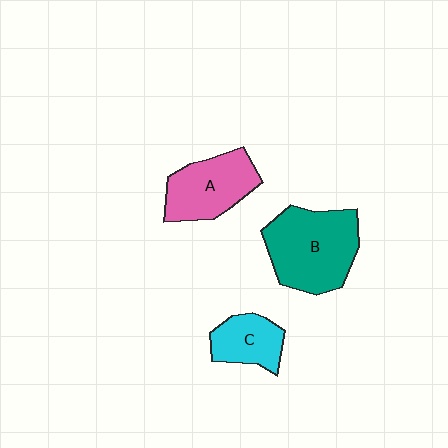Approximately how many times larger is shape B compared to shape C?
Approximately 2.0 times.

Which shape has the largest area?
Shape B (teal).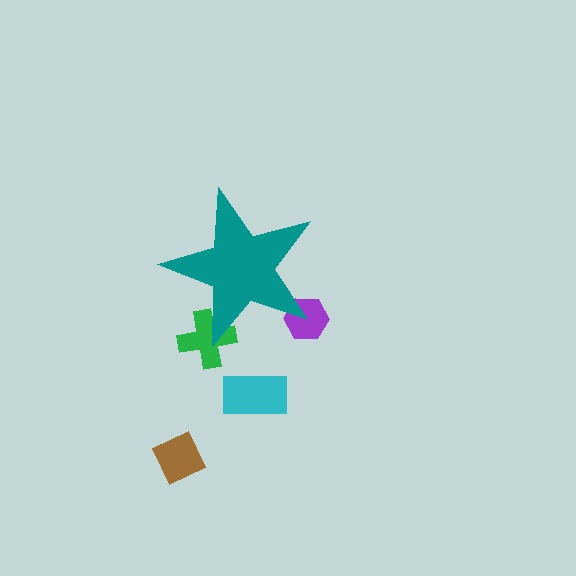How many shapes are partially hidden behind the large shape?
2 shapes are partially hidden.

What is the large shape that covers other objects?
A teal star.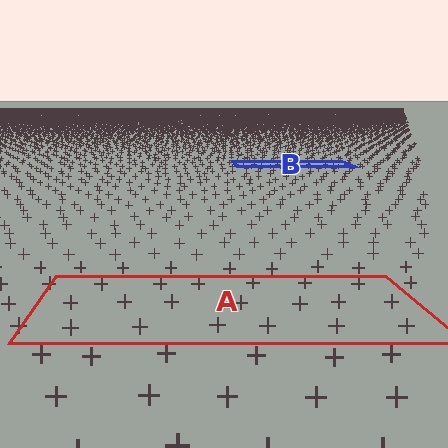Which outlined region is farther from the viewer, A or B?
Region B is farther from the viewer — the texture elements inside it appear smaller and more densely packed.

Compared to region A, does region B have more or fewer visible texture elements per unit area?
Region B has more texture elements per unit area — they are packed more densely because it is farther away.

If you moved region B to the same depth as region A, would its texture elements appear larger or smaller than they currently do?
They would appear larger. At a closer depth, the same texture elements are projected at a bigger on-screen size.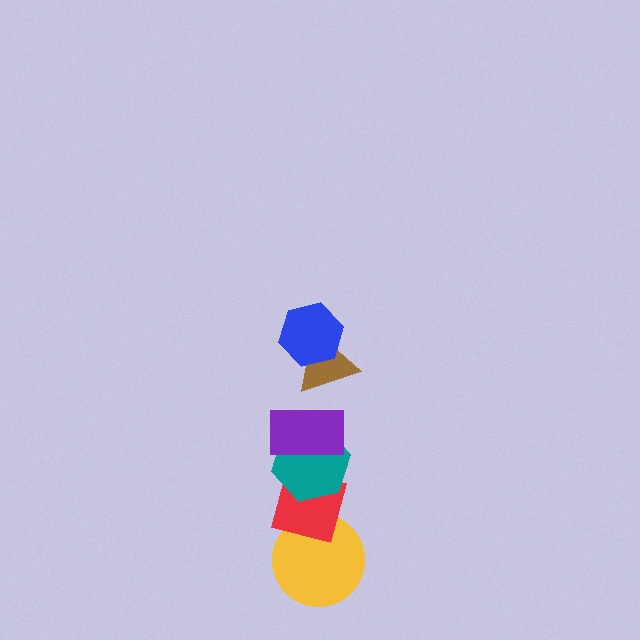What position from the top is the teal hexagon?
The teal hexagon is 4th from the top.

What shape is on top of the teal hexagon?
The purple rectangle is on top of the teal hexagon.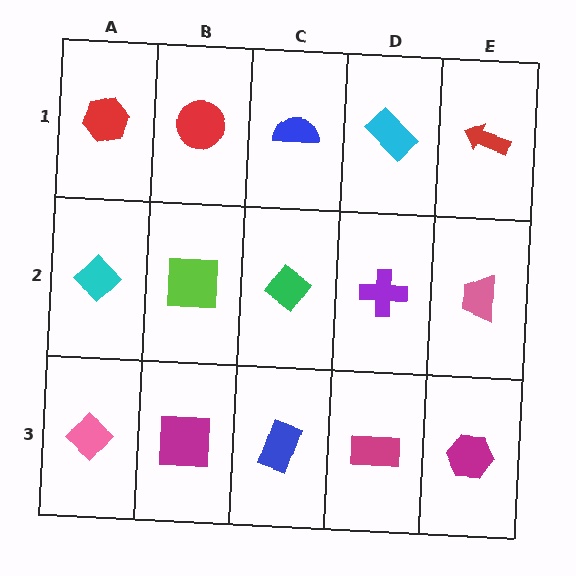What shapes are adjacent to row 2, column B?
A red circle (row 1, column B), a magenta square (row 3, column B), a cyan diamond (row 2, column A), a green diamond (row 2, column C).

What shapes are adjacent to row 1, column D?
A purple cross (row 2, column D), a blue semicircle (row 1, column C), a red arrow (row 1, column E).